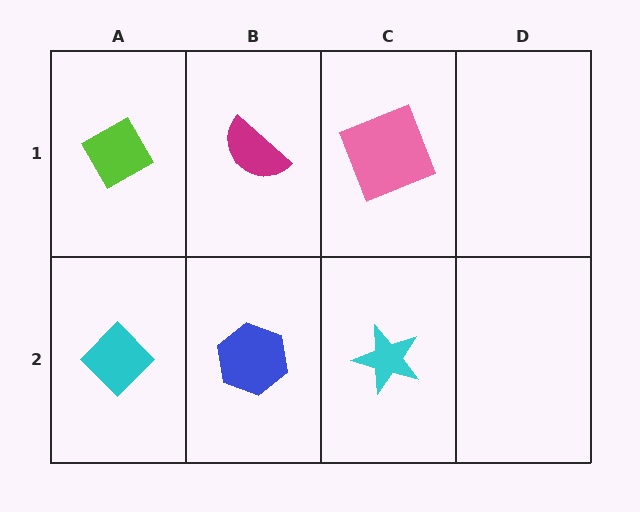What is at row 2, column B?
A blue hexagon.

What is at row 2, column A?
A cyan diamond.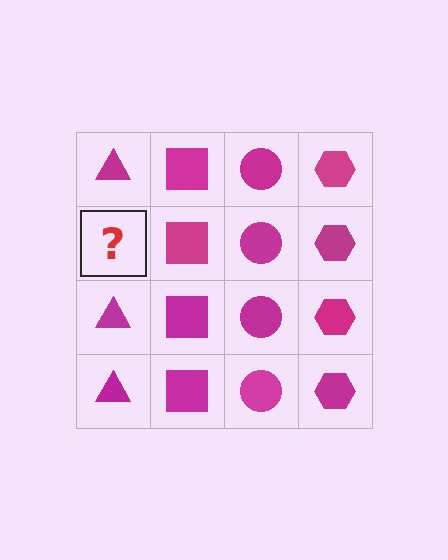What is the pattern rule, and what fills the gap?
The rule is that each column has a consistent shape. The gap should be filled with a magenta triangle.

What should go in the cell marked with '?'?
The missing cell should contain a magenta triangle.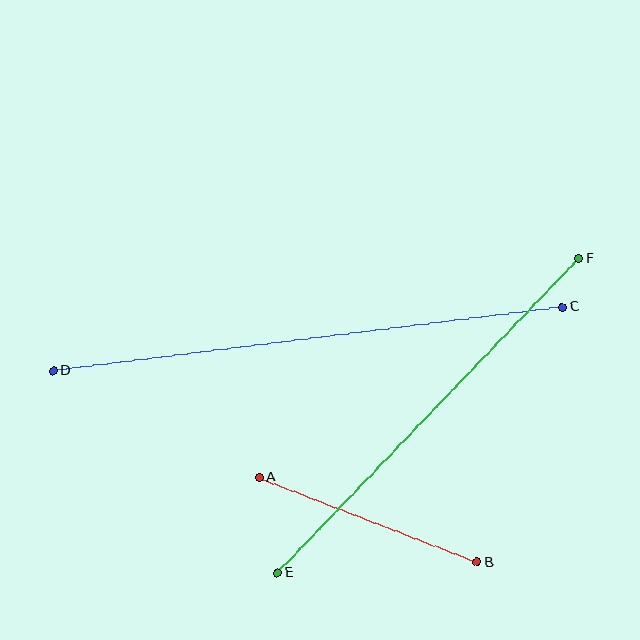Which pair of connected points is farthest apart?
Points C and D are farthest apart.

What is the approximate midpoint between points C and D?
The midpoint is at approximately (308, 339) pixels.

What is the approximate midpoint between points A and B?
The midpoint is at approximately (368, 520) pixels.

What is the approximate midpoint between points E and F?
The midpoint is at approximately (428, 416) pixels.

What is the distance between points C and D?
The distance is approximately 513 pixels.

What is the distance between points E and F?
The distance is approximately 435 pixels.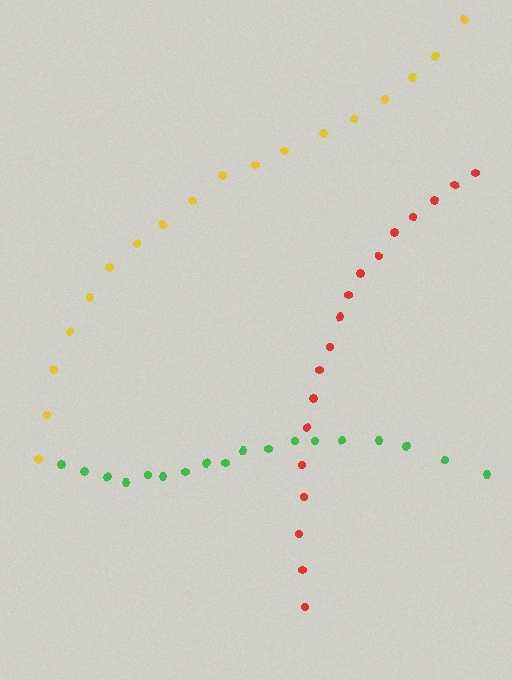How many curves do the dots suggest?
There are 3 distinct paths.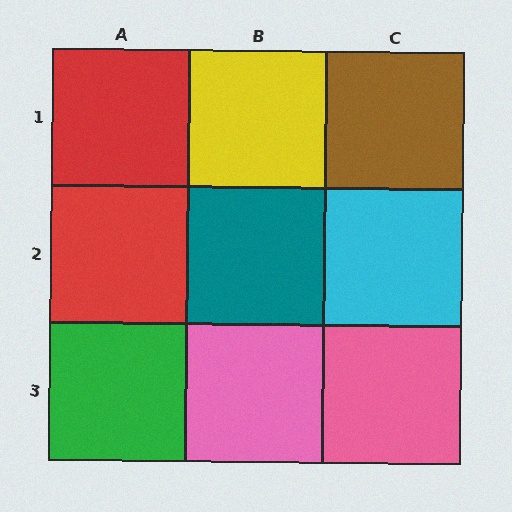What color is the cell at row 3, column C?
Pink.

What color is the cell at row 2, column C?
Cyan.